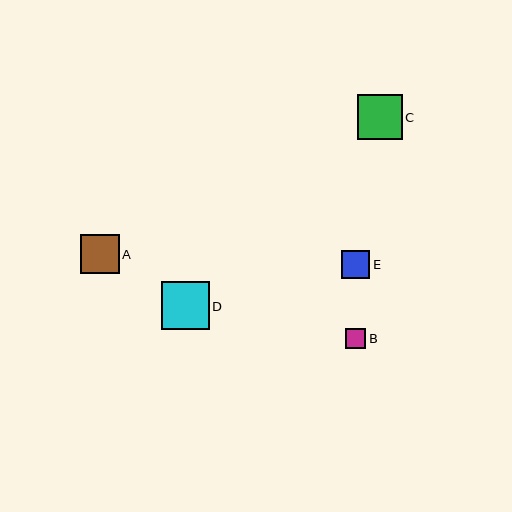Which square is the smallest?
Square B is the smallest with a size of approximately 20 pixels.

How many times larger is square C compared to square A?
Square C is approximately 1.1 times the size of square A.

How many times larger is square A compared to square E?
Square A is approximately 1.4 times the size of square E.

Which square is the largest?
Square D is the largest with a size of approximately 48 pixels.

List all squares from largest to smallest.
From largest to smallest: D, C, A, E, B.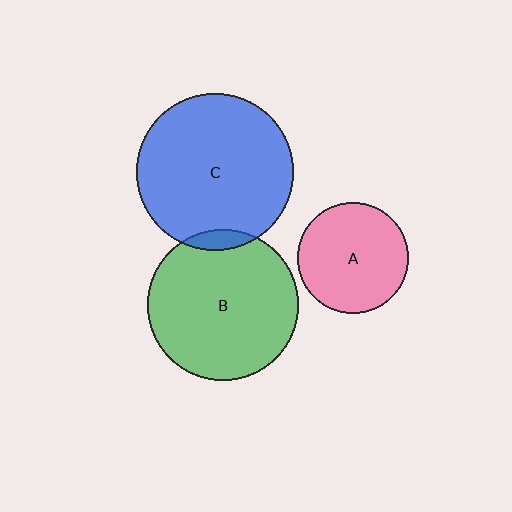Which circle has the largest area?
Circle C (blue).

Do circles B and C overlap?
Yes.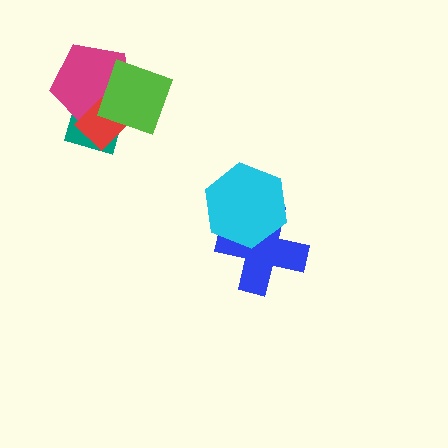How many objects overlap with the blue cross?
1 object overlaps with the blue cross.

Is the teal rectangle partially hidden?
Yes, it is partially covered by another shape.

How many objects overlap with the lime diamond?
3 objects overlap with the lime diamond.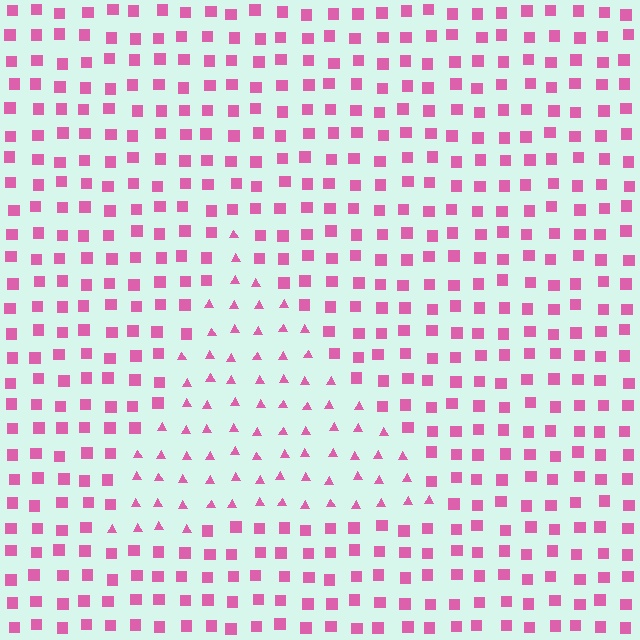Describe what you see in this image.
The image is filled with small pink elements arranged in a uniform grid. A triangle-shaped region contains triangles, while the surrounding area contains squares. The boundary is defined purely by the change in element shape.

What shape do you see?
I see a triangle.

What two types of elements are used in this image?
The image uses triangles inside the triangle region and squares outside it.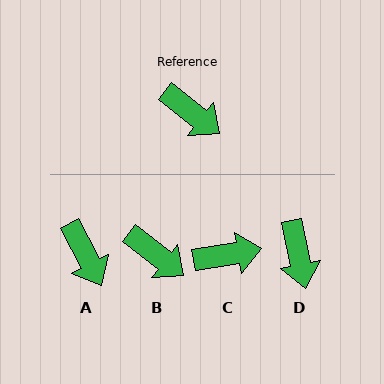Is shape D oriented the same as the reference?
No, it is off by about 40 degrees.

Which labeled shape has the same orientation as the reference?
B.